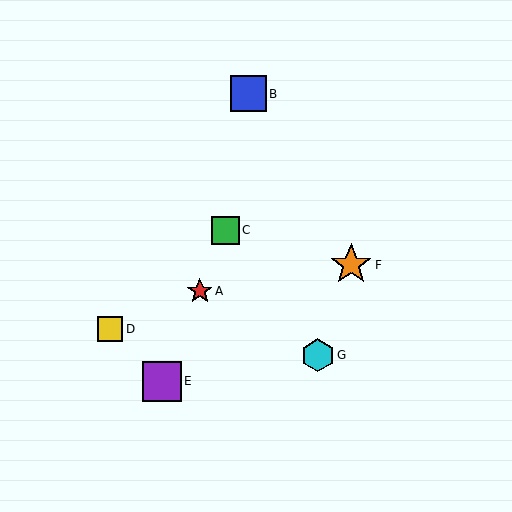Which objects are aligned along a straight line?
Objects A, C, E are aligned along a straight line.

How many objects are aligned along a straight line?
3 objects (A, C, E) are aligned along a straight line.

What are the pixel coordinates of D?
Object D is at (110, 329).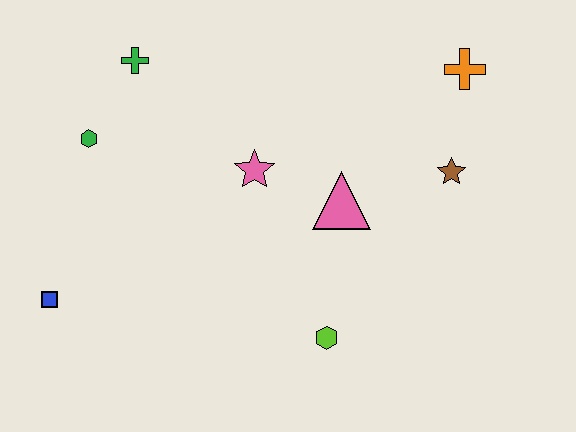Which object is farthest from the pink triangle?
The blue square is farthest from the pink triangle.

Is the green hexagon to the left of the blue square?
No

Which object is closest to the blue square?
The green hexagon is closest to the blue square.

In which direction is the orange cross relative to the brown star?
The orange cross is above the brown star.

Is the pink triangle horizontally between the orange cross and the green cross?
Yes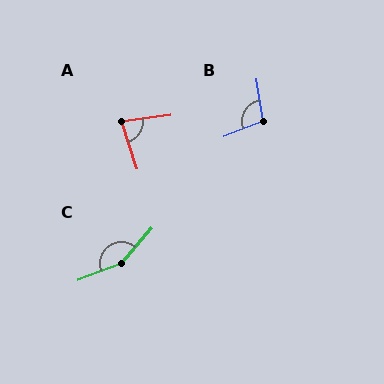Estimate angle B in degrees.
Approximately 102 degrees.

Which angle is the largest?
C, at approximately 151 degrees.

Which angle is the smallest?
A, at approximately 79 degrees.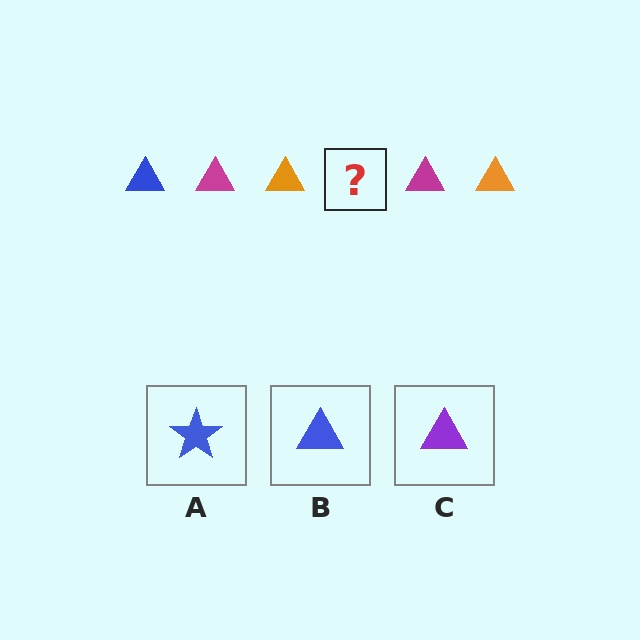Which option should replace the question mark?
Option B.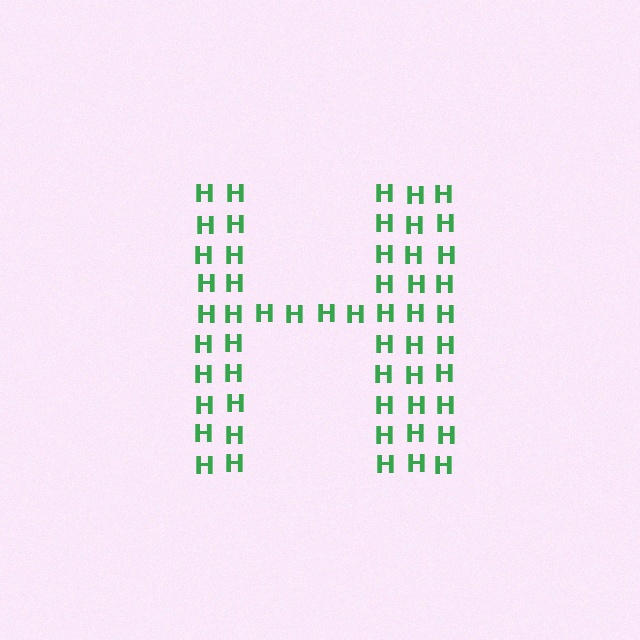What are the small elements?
The small elements are letter H's.